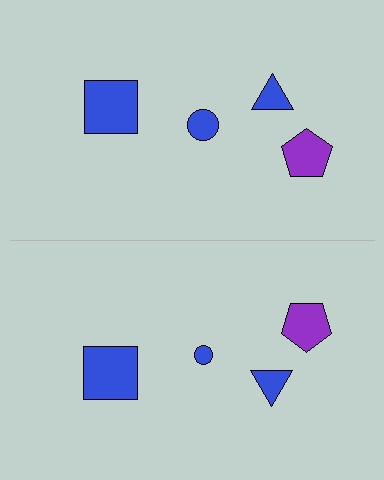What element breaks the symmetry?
The blue circle on the bottom side has a different size than its mirror counterpart.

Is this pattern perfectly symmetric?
No, the pattern is not perfectly symmetric. The blue circle on the bottom side has a different size than its mirror counterpart.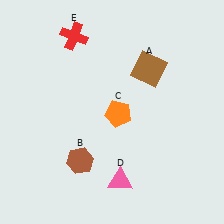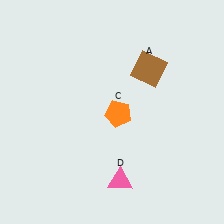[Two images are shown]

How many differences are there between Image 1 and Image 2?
There are 2 differences between the two images.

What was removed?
The red cross (E), the brown hexagon (B) were removed in Image 2.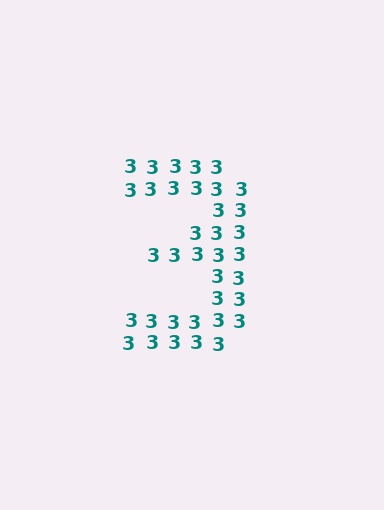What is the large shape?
The large shape is the digit 3.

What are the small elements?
The small elements are digit 3's.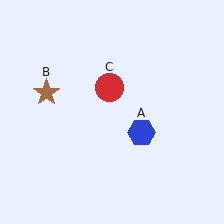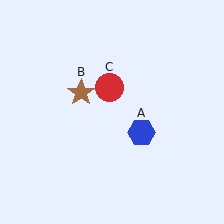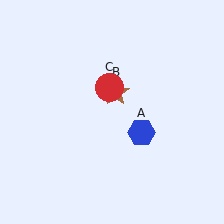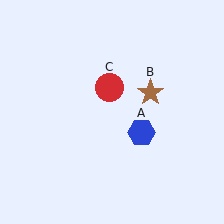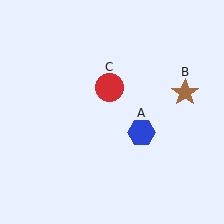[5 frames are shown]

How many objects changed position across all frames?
1 object changed position: brown star (object B).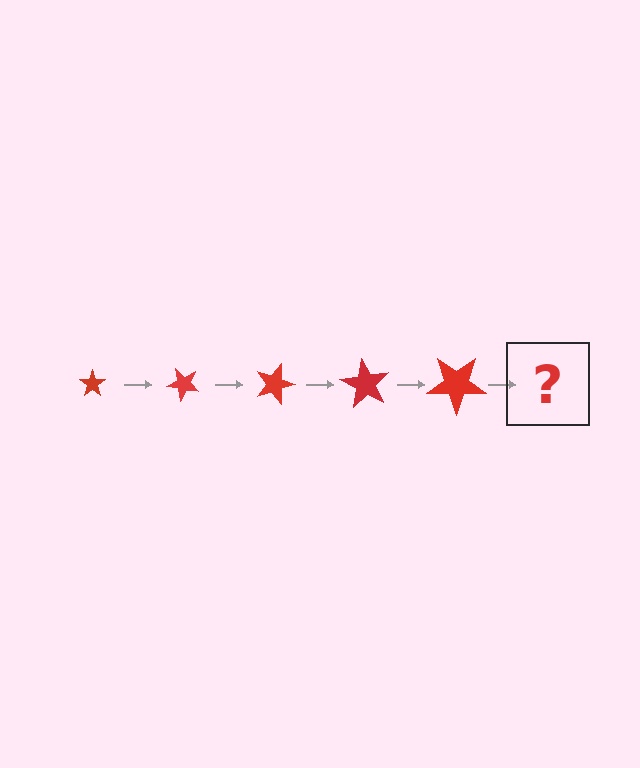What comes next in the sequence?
The next element should be a star, larger than the previous one and rotated 225 degrees from the start.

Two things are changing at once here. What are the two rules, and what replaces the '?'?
The two rules are that the star grows larger each step and it rotates 45 degrees each step. The '?' should be a star, larger than the previous one and rotated 225 degrees from the start.